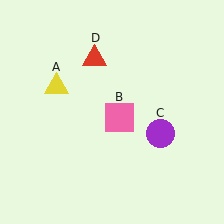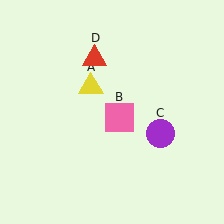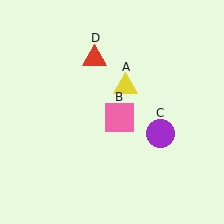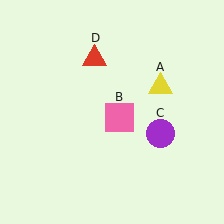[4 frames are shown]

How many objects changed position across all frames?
1 object changed position: yellow triangle (object A).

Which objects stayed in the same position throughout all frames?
Pink square (object B) and purple circle (object C) and red triangle (object D) remained stationary.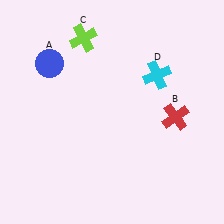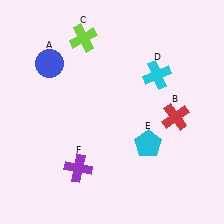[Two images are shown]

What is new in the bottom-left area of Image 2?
A purple cross (F) was added in the bottom-left area of Image 2.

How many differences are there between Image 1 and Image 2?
There are 2 differences between the two images.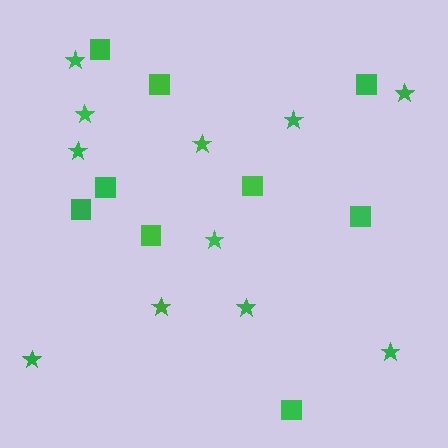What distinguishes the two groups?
There are 2 groups: one group of squares (9) and one group of stars (11).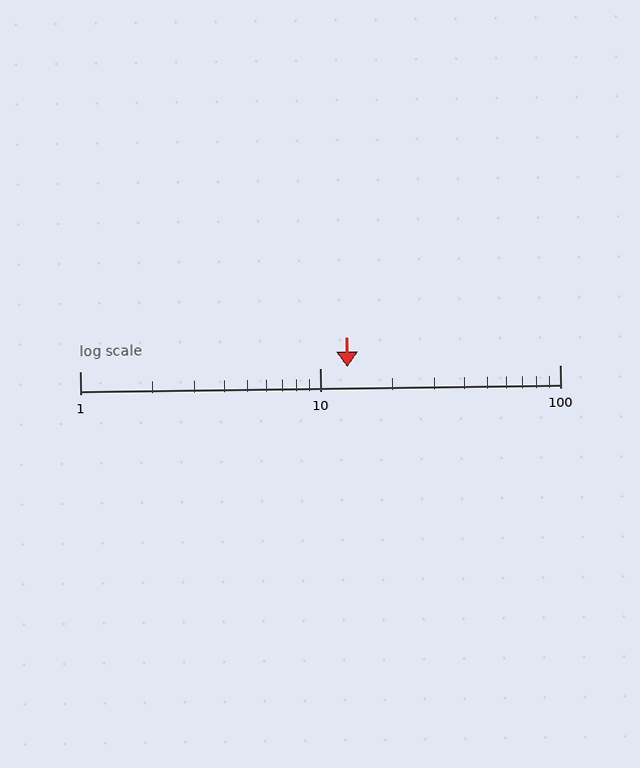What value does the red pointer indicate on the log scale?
The pointer indicates approximately 13.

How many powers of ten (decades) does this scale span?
The scale spans 2 decades, from 1 to 100.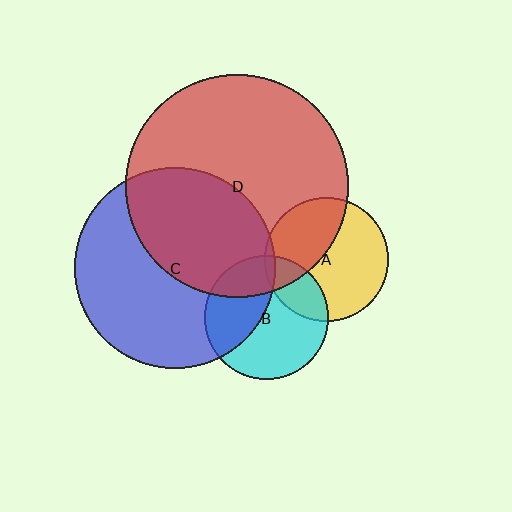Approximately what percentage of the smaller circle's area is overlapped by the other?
Approximately 40%.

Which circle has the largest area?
Circle D (red).